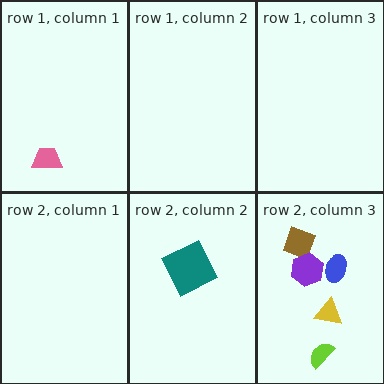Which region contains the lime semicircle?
The row 2, column 3 region.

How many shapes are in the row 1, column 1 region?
1.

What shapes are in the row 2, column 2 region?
The teal square.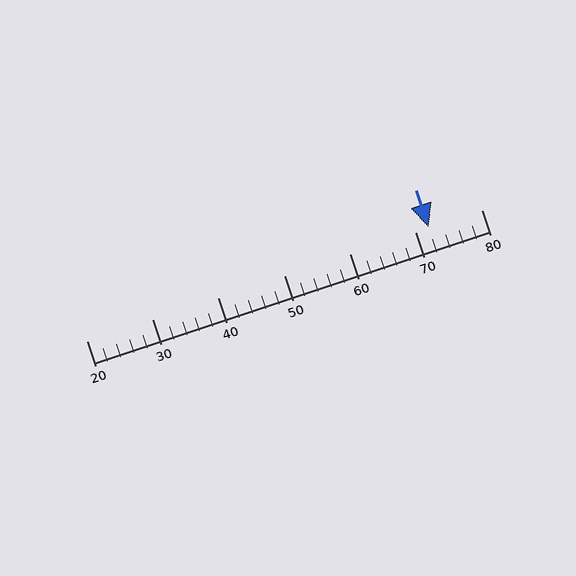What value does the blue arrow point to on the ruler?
The blue arrow points to approximately 72.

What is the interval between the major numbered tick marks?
The major tick marks are spaced 10 units apart.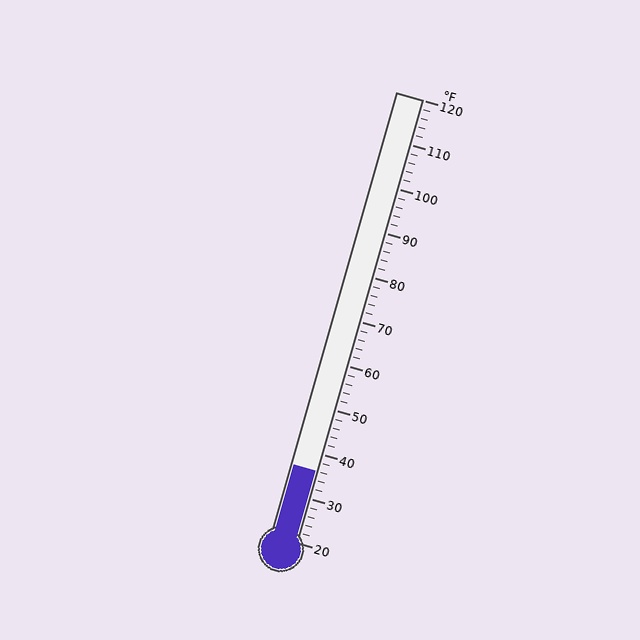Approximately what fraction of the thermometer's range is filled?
The thermometer is filled to approximately 15% of its range.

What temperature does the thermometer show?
The thermometer shows approximately 36°F.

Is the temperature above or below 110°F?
The temperature is below 110°F.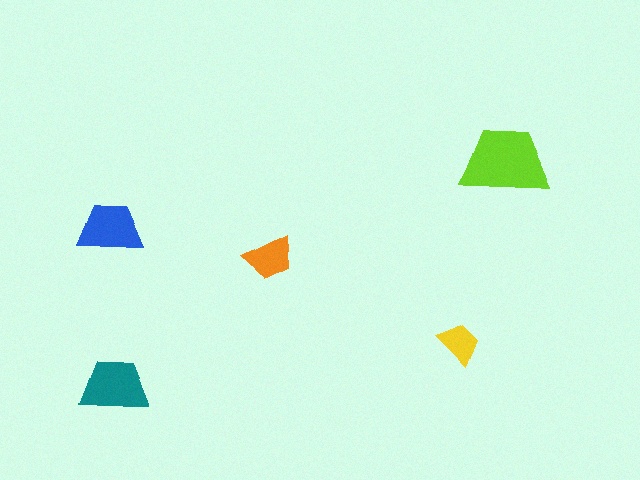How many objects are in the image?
There are 5 objects in the image.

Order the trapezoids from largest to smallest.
the lime one, the teal one, the blue one, the orange one, the yellow one.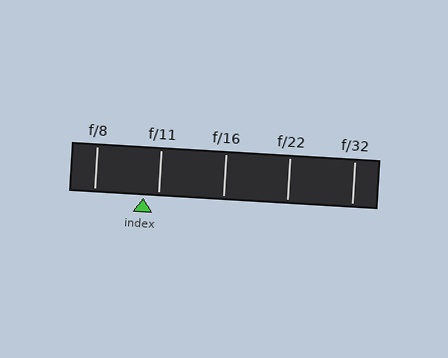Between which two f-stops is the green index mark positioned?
The index mark is between f/8 and f/11.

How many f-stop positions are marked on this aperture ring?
There are 5 f-stop positions marked.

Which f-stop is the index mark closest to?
The index mark is closest to f/11.